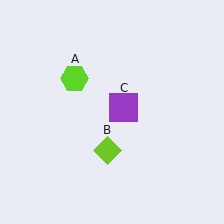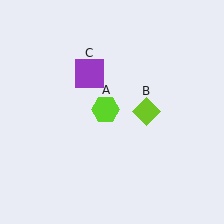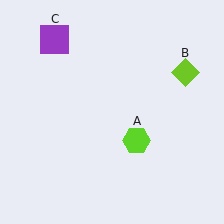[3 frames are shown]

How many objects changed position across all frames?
3 objects changed position: lime hexagon (object A), lime diamond (object B), purple square (object C).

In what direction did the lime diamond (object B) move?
The lime diamond (object B) moved up and to the right.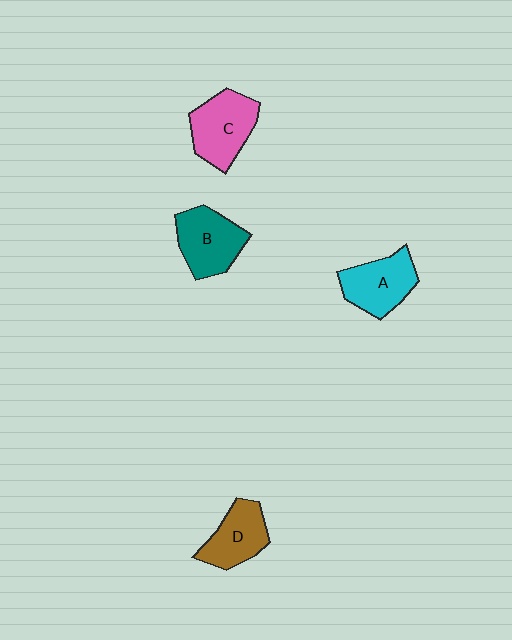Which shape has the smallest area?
Shape D (brown).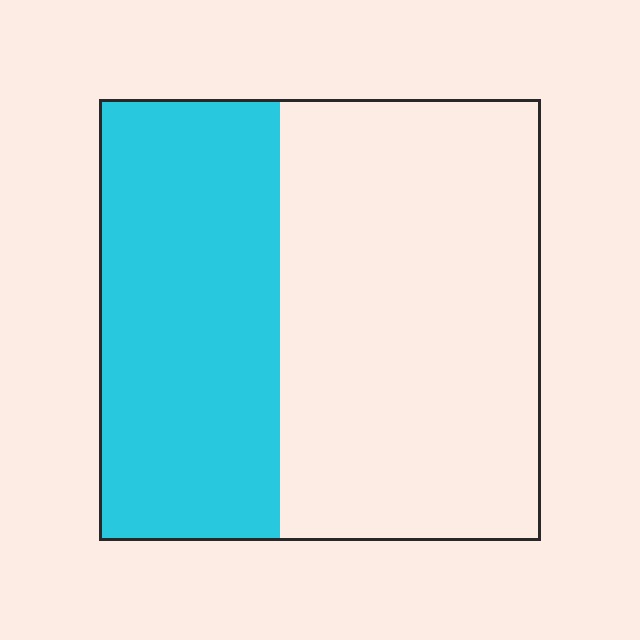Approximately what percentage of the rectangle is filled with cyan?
Approximately 40%.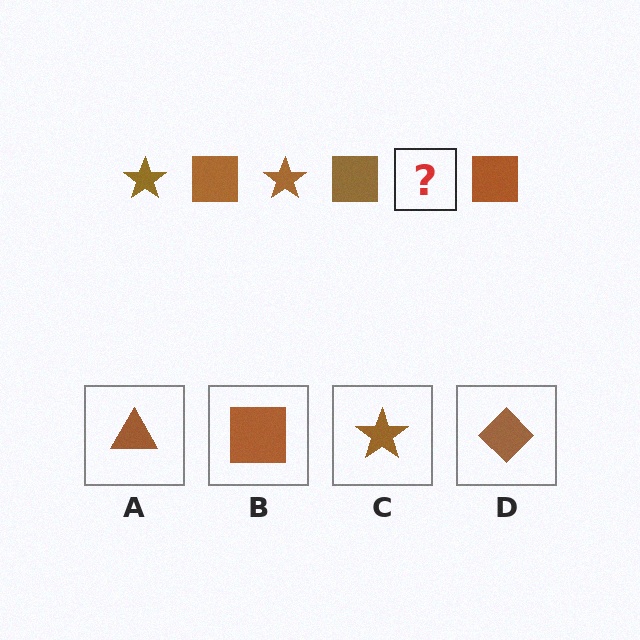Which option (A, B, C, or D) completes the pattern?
C.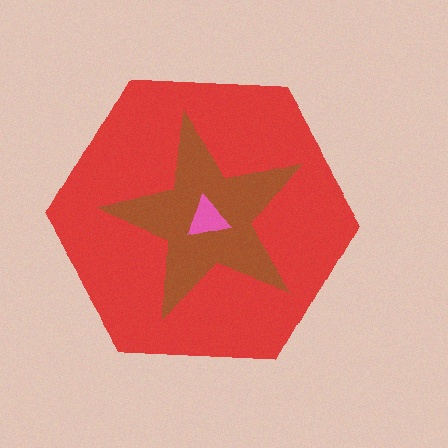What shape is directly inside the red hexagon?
The brown star.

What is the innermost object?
The pink triangle.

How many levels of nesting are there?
3.